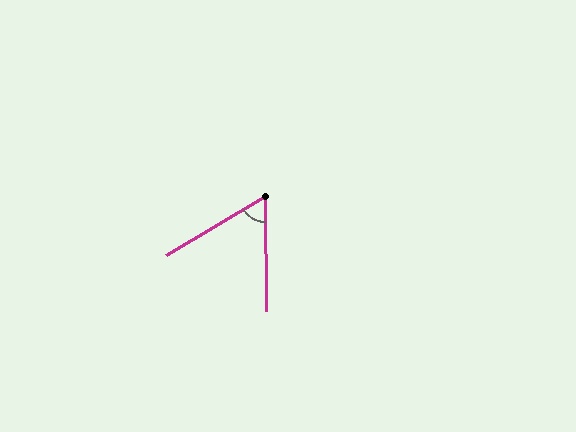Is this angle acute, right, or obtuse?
It is acute.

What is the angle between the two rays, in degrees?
Approximately 60 degrees.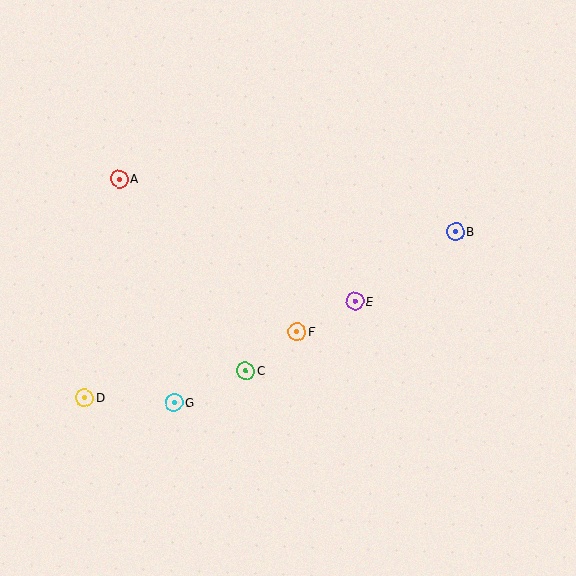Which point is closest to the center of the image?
Point F at (297, 332) is closest to the center.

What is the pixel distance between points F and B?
The distance between F and B is 187 pixels.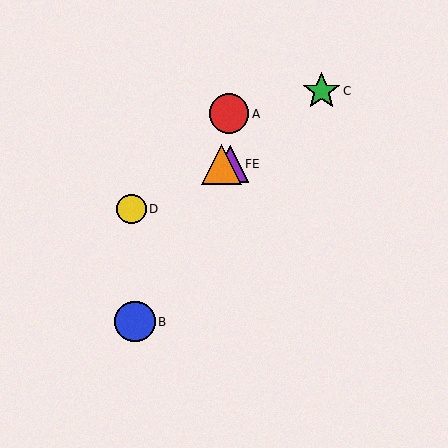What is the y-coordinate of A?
Object A is at y≈114.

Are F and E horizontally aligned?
Yes, both are at y≈164.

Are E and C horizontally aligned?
No, E is at y≈164 and C is at y≈91.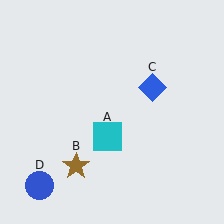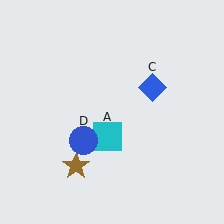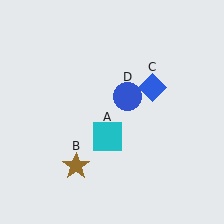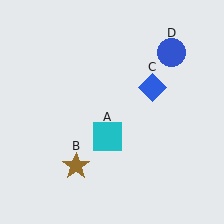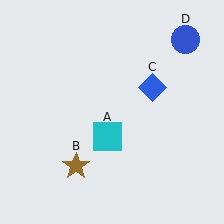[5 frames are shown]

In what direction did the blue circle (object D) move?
The blue circle (object D) moved up and to the right.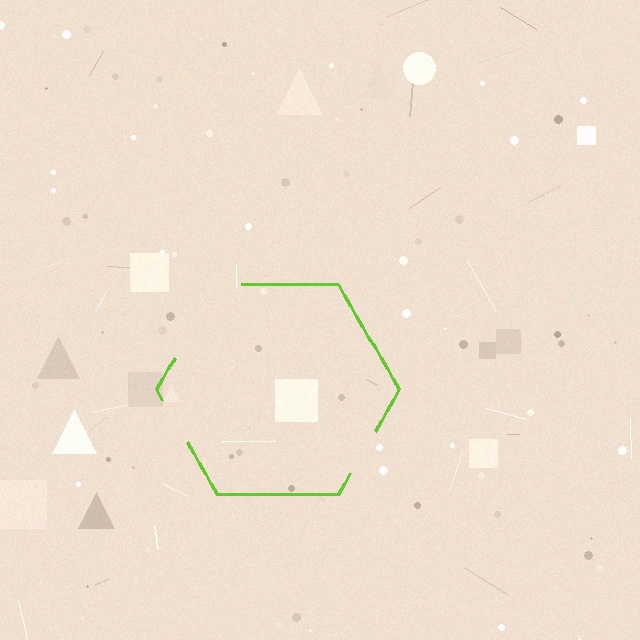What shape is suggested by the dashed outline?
The dashed outline suggests a hexagon.